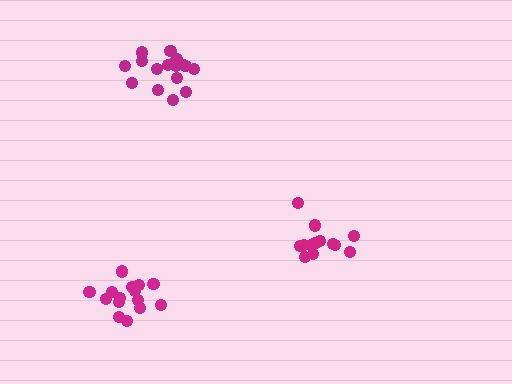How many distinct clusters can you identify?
There are 3 distinct clusters.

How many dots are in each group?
Group 1: 15 dots, Group 2: 13 dots, Group 3: 17 dots (45 total).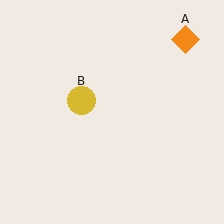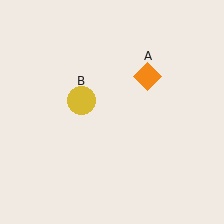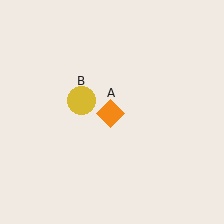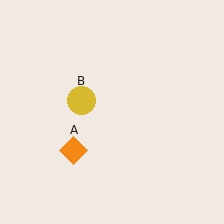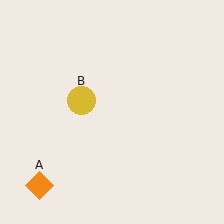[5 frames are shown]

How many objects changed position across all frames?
1 object changed position: orange diamond (object A).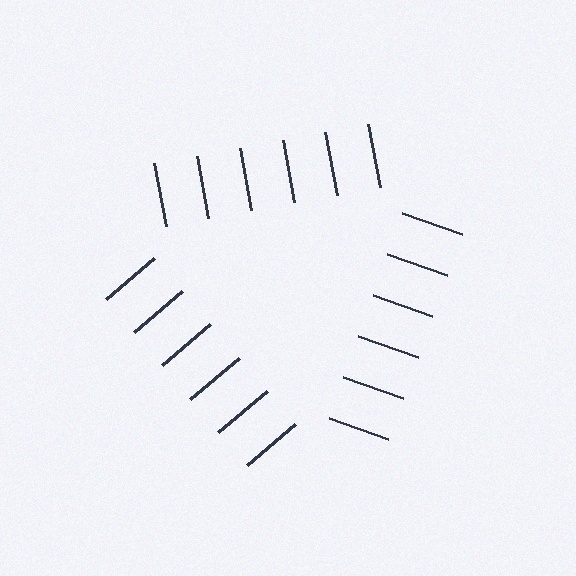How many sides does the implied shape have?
3 sides — the line-ends trace a triangle.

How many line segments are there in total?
18 — 6 along each of the 3 edges.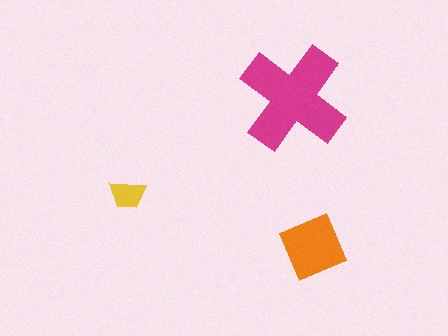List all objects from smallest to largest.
The yellow trapezoid, the orange diamond, the magenta cross.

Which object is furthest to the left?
The yellow trapezoid is leftmost.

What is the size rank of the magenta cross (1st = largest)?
1st.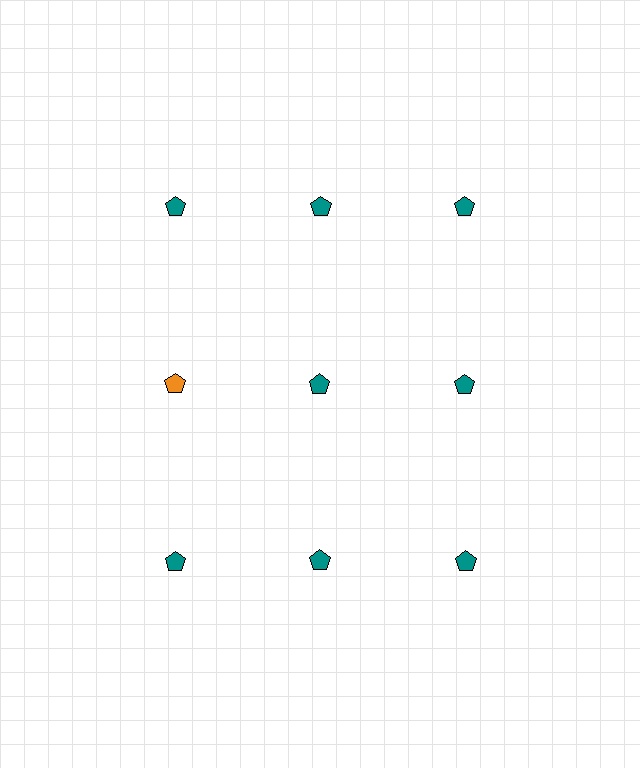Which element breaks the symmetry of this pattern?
The orange pentagon in the second row, leftmost column breaks the symmetry. All other shapes are teal pentagons.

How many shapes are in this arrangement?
There are 9 shapes arranged in a grid pattern.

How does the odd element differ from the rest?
It has a different color: orange instead of teal.